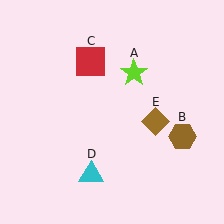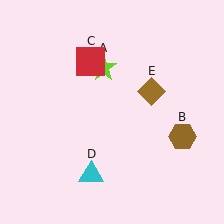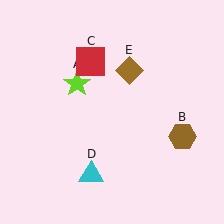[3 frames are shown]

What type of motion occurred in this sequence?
The lime star (object A), brown diamond (object E) rotated counterclockwise around the center of the scene.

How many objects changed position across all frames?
2 objects changed position: lime star (object A), brown diamond (object E).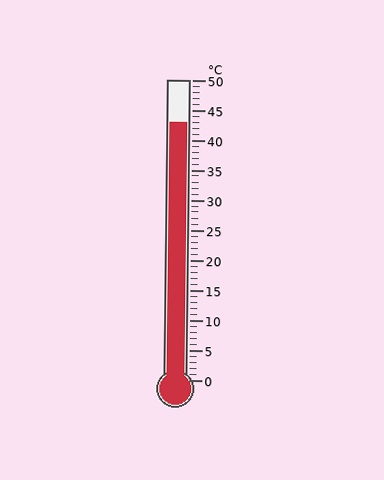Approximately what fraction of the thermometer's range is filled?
The thermometer is filled to approximately 85% of its range.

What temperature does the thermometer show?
The thermometer shows approximately 43°C.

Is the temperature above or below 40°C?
The temperature is above 40°C.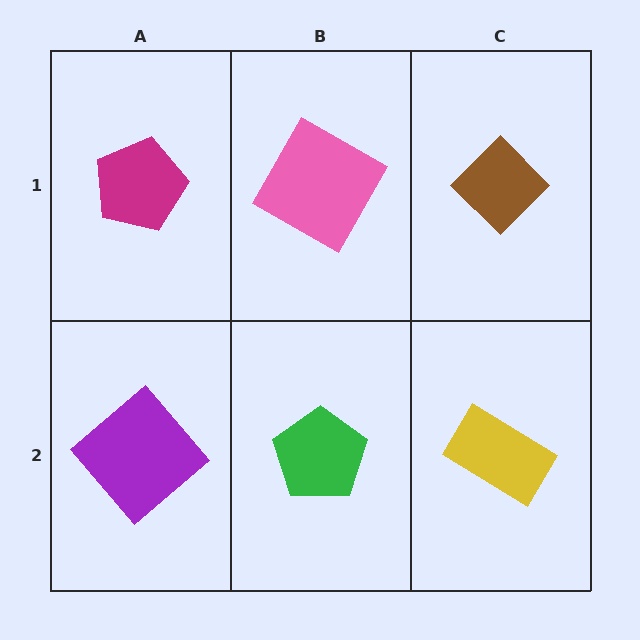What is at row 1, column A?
A magenta pentagon.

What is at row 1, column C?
A brown diamond.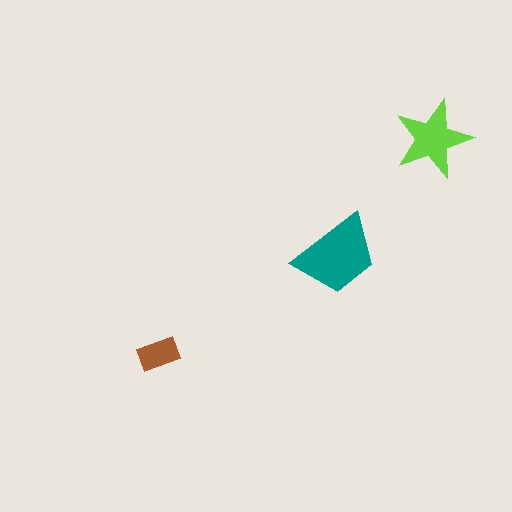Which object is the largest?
The teal trapezoid.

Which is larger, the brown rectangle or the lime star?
The lime star.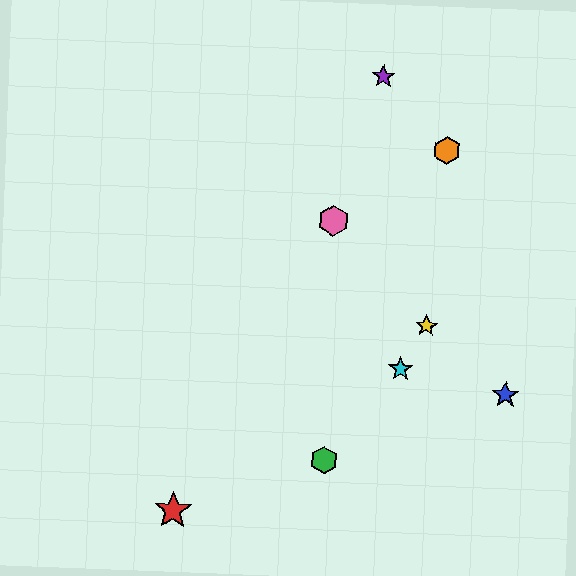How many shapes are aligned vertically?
2 shapes (the green hexagon, the pink hexagon) are aligned vertically.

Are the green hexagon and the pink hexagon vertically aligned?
Yes, both are at x≈324.